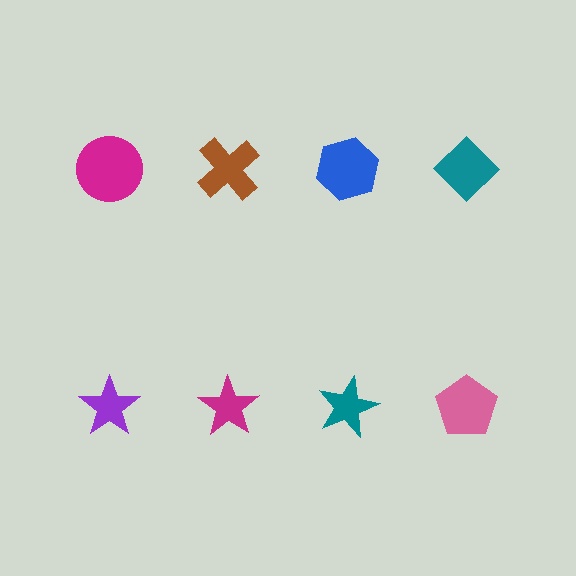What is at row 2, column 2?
A magenta star.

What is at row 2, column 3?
A teal star.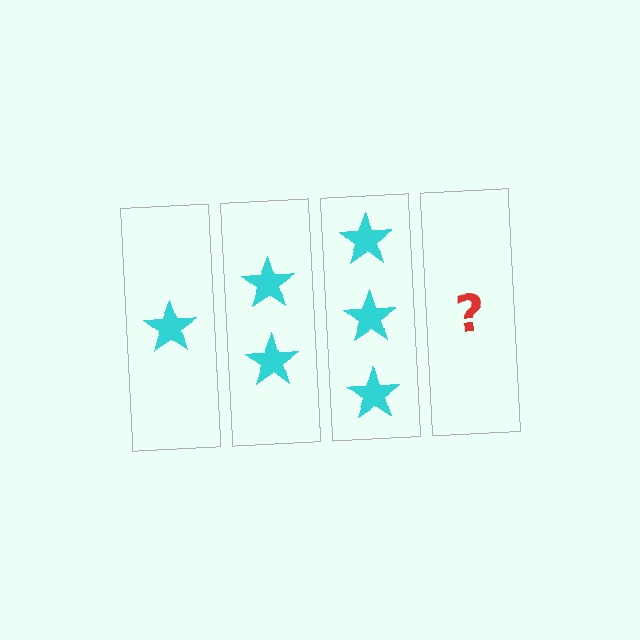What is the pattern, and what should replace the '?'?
The pattern is that each step adds one more star. The '?' should be 4 stars.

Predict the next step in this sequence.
The next step is 4 stars.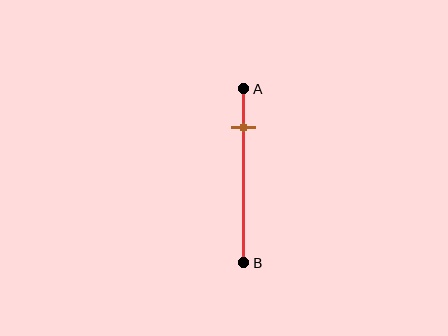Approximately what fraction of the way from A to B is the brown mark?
The brown mark is approximately 20% of the way from A to B.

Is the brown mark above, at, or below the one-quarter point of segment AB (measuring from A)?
The brown mark is approximately at the one-quarter point of segment AB.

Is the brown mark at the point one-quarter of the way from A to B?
Yes, the mark is approximately at the one-quarter point.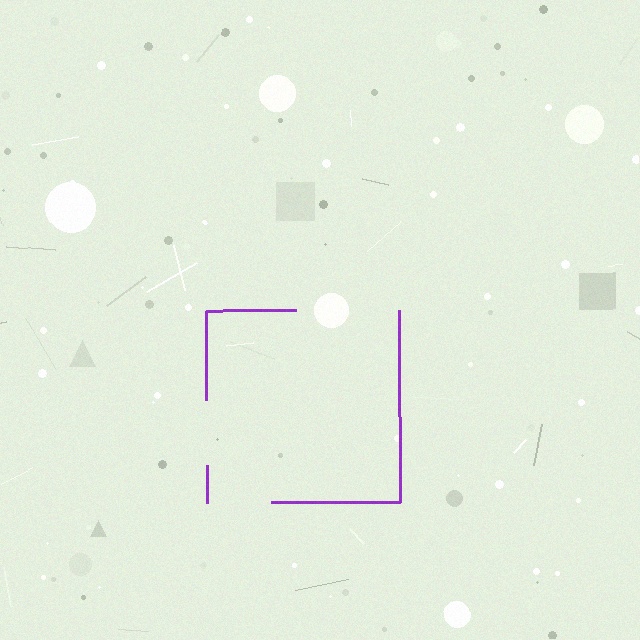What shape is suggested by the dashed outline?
The dashed outline suggests a square.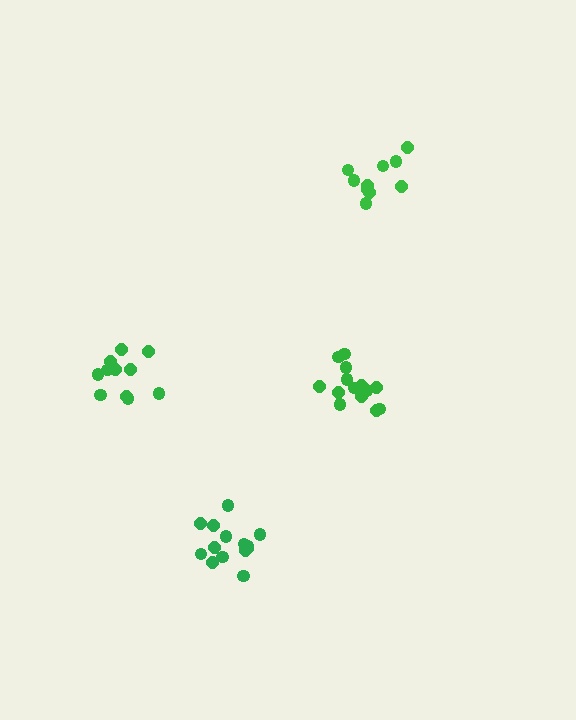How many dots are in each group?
Group 1: 11 dots, Group 2: 14 dots, Group 3: 14 dots, Group 4: 10 dots (49 total).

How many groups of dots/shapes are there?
There are 4 groups.